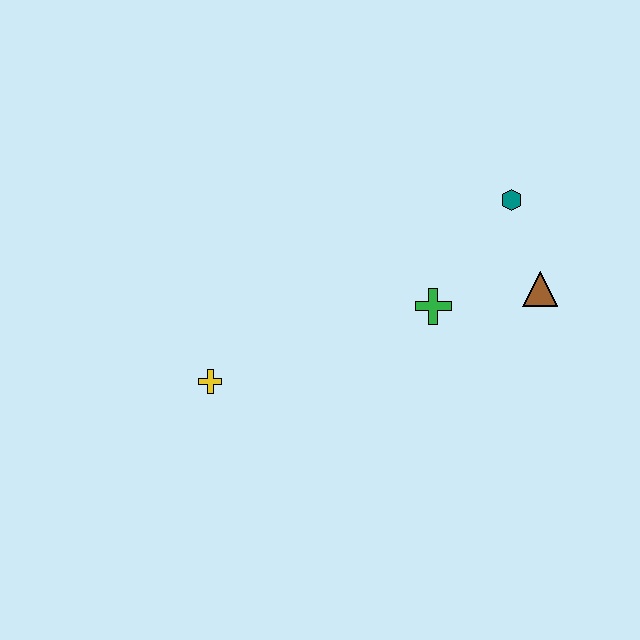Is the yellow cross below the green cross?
Yes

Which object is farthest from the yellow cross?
The teal hexagon is farthest from the yellow cross.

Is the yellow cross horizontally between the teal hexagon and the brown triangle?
No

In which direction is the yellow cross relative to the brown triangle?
The yellow cross is to the left of the brown triangle.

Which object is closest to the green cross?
The brown triangle is closest to the green cross.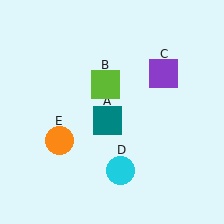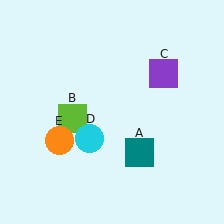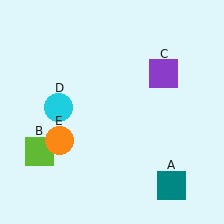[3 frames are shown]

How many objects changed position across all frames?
3 objects changed position: teal square (object A), lime square (object B), cyan circle (object D).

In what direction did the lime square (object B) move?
The lime square (object B) moved down and to the left.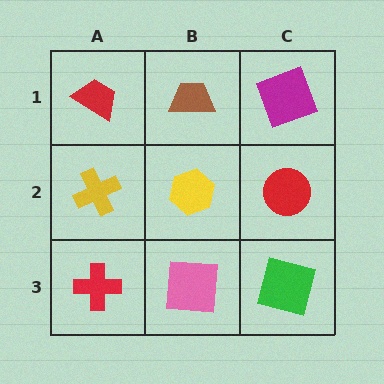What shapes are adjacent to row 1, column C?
A red circle (row 2, column C), a brown trapezoid (row 1, column B).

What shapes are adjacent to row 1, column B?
A yellow hexagon (row 2, column B), a red trapezoid (row 1, column A), a magenta square (row 1, column C).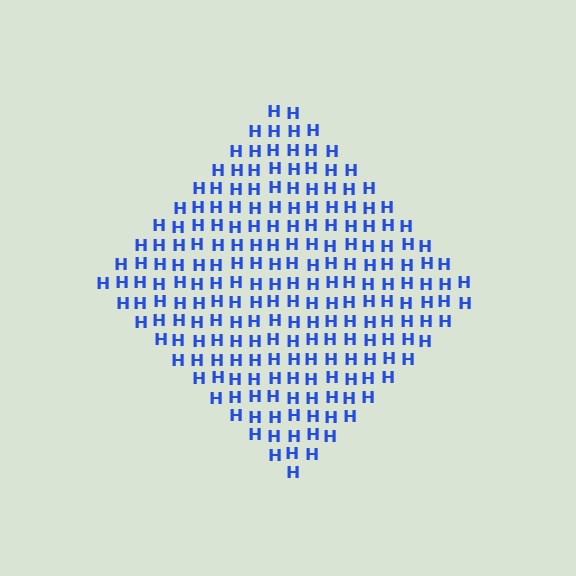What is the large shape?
The large shape is a diamond.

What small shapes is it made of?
It is made of small letter H's.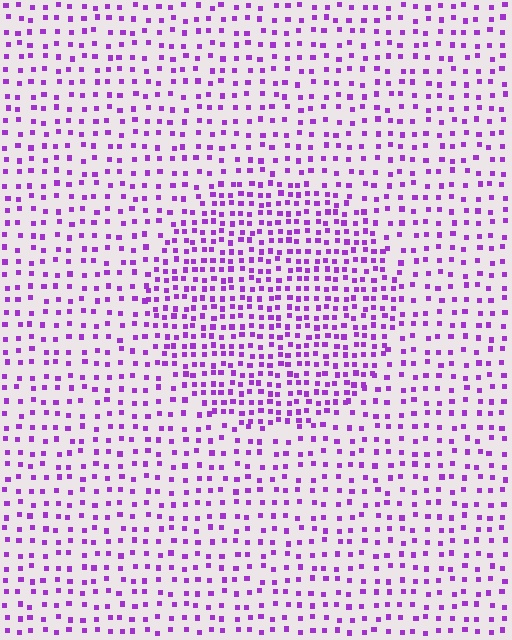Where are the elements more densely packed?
The elements are more densely packed inside the circle boundary.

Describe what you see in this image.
The image contains small purple elements arranged at two different densities. A circle-shaped region is visible where the elements are more densely packed than the surrounding area.